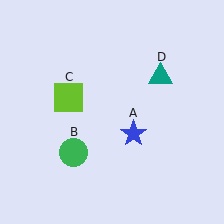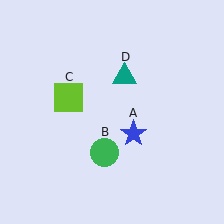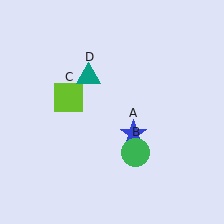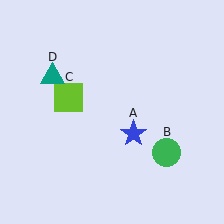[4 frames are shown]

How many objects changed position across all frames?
2 objects changed position: green circle (object B), teal triangle (object D).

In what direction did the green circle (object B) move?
The green circle (object B) moved right.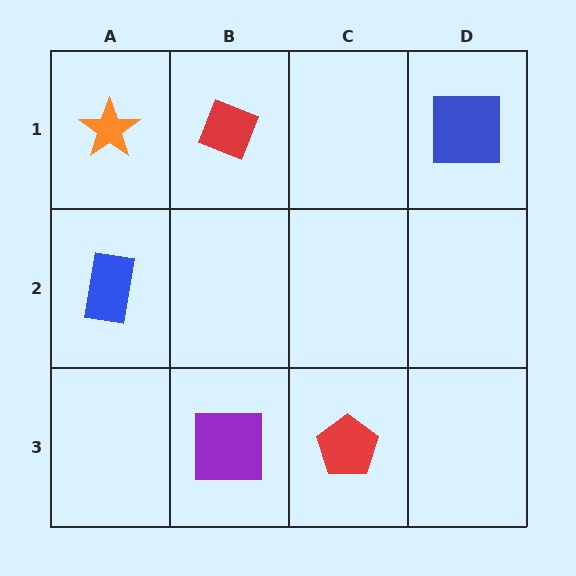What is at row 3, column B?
A purple square.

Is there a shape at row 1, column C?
No, that cell is empty.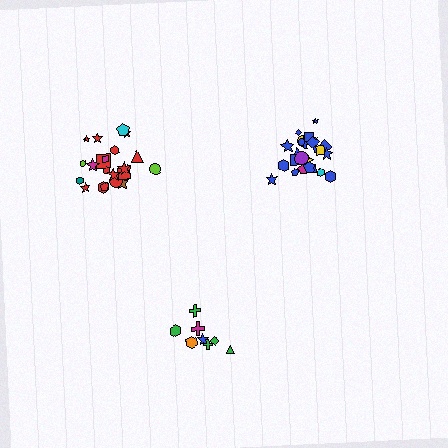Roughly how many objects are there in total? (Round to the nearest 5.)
Roughly 55 objects in total.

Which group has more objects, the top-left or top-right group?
The top-right group.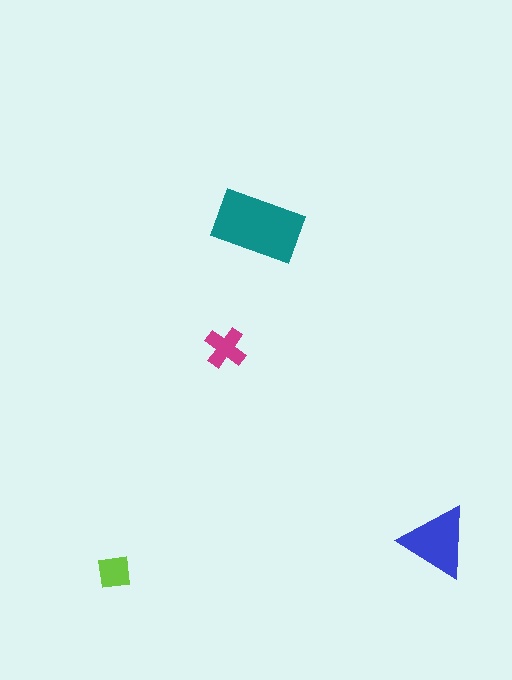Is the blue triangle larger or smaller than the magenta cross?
Larger.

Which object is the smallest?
The lime square.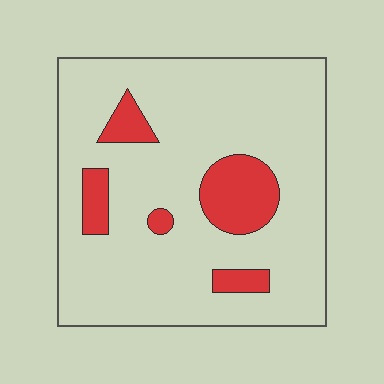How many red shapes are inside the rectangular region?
5.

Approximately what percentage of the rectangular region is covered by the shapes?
Approximately 15%.